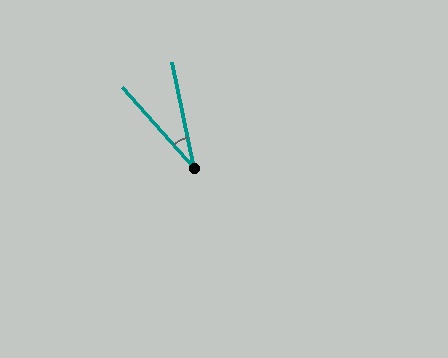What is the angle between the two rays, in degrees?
Approximately 30 degrees.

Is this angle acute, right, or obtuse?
It is acute.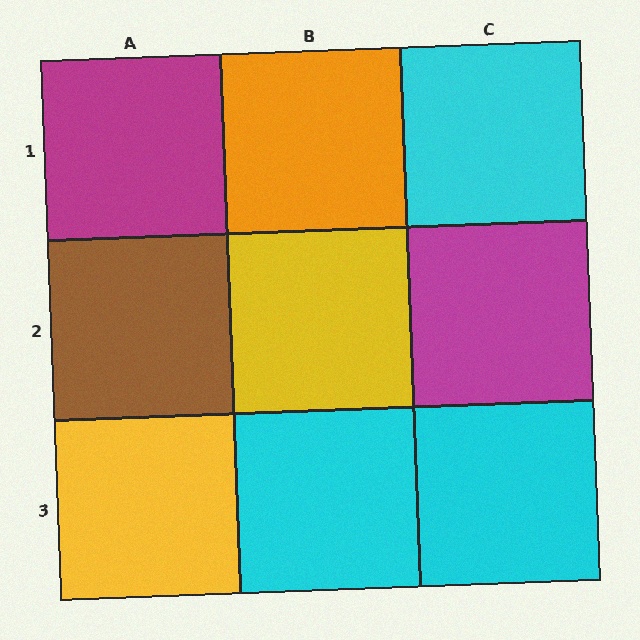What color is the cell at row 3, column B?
Cyan.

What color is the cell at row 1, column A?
Magenta.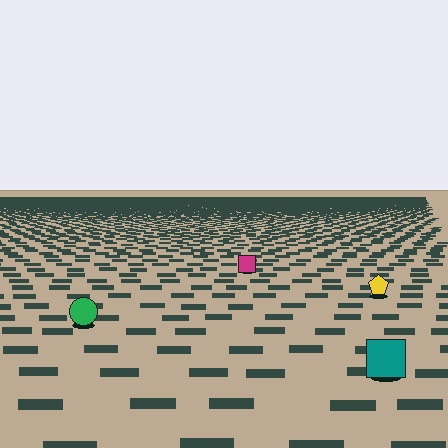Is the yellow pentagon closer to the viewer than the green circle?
No. The green circle is closer — you can tell from the texture gradient: the ground texture is coarser near it.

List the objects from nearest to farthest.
From nearest to farthest: the teal square, the green circle, the yellow pentagon, the magenta square.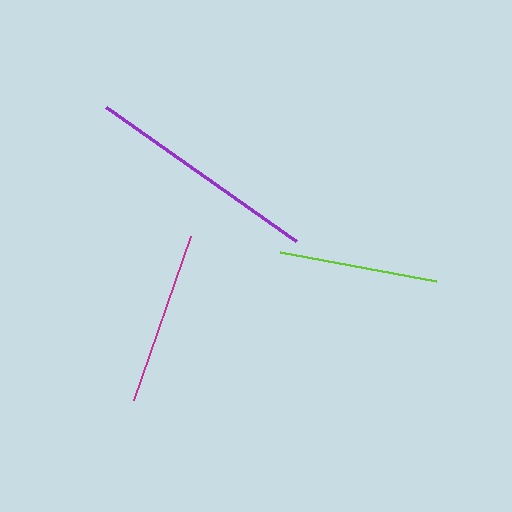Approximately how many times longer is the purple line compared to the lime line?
The purple line is approximately 1.5 times the length of the lime line.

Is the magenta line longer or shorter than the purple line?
The purple line is longer than the magenta line.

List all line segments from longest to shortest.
From longest to shortest: purple, magenta, lime.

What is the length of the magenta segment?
The magenta segment is approximately 174 pixels long.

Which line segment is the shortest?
The lime line is the shortest at approximately 158 pixels.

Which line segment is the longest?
The purple line is the longest at approximately 233 pixels.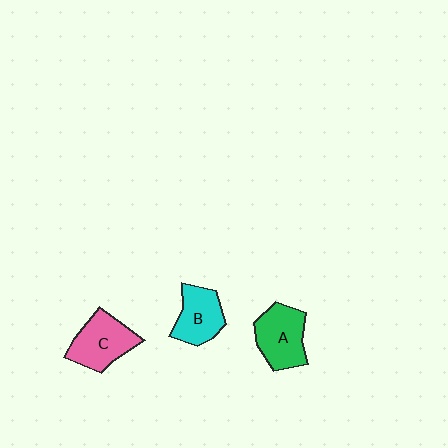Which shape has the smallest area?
Shape B (cyan).